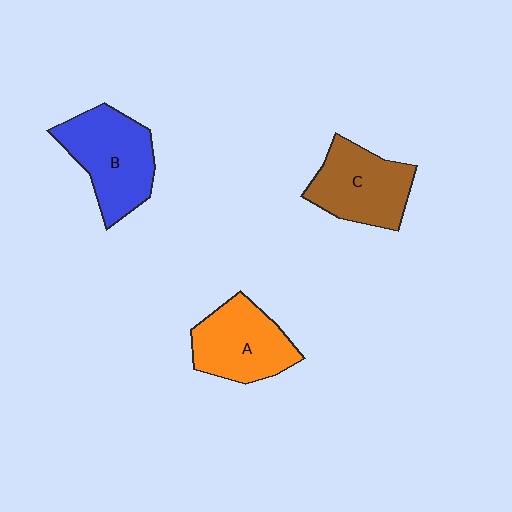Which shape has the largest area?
Shape B (blue).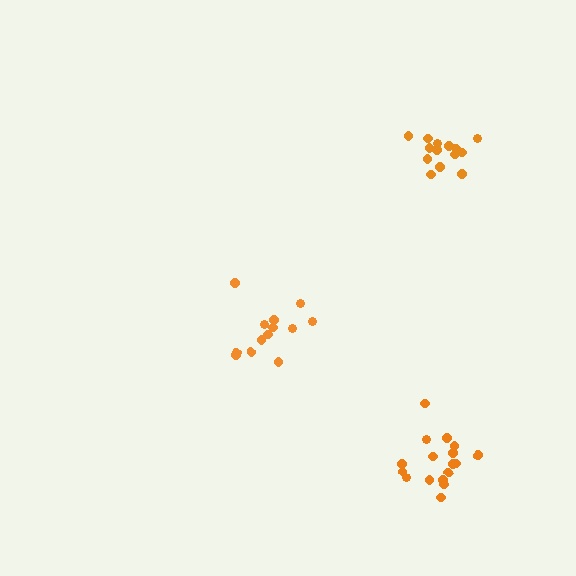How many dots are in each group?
Group 1: 13 dots, Group 2: 17 dots, Group 3: 14 dots (44 total).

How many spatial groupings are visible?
There are 3 spatial groupings.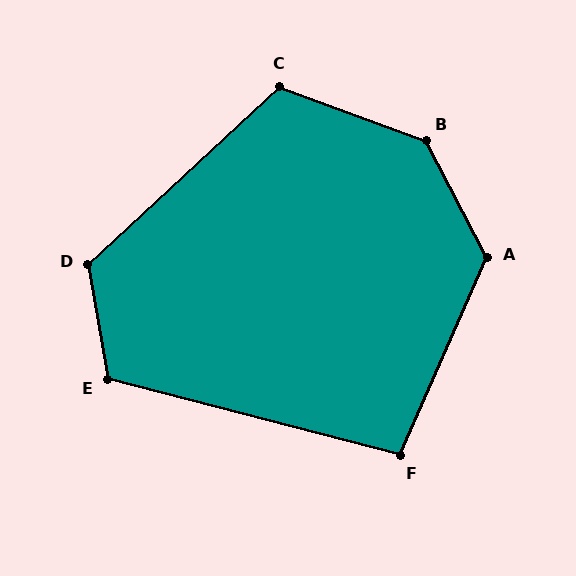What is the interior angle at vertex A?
Approximately 128 degrees (obtuse).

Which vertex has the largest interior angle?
B, at approximately 138 degrees.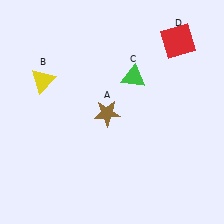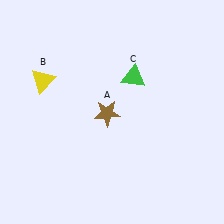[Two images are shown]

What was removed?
The red square (D) was removed in Image 2.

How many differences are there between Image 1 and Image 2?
There is 1 difference between the two images.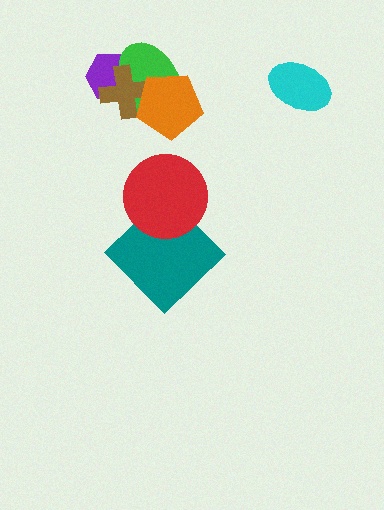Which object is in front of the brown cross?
The orange pentagon is in front of the brown cross.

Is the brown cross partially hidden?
Yes, it is partially covered by another shape.